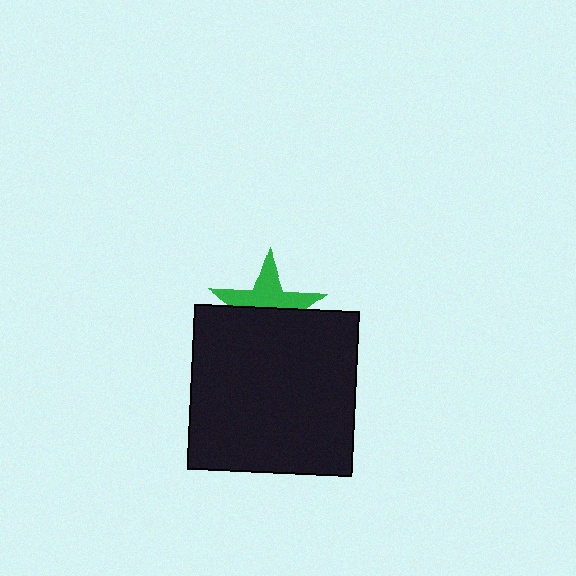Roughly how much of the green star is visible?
About half of it is visible (roughly 48%).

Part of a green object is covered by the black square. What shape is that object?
It is a star.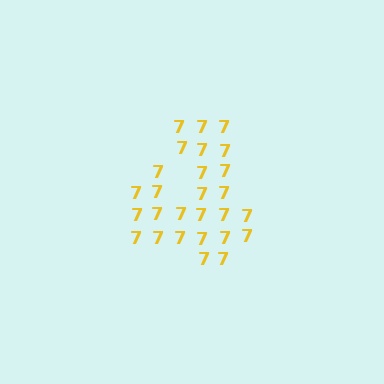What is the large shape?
The large shape is the digit 4.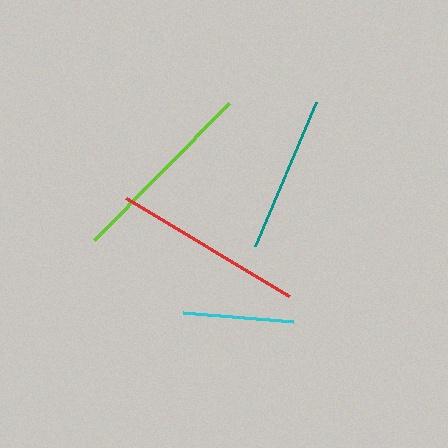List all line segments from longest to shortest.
From longest to shortest: lime, red, teal, cyan.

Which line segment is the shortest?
The cyan line is the shortest at approximately 110 pixels.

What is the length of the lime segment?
The lime segment is approximately 193 pixels long.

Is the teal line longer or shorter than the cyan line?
The teal line is longer than the cyan line.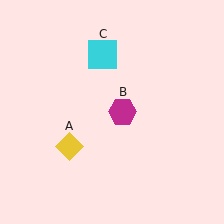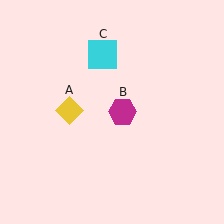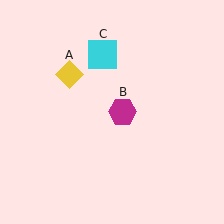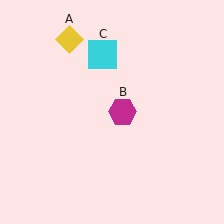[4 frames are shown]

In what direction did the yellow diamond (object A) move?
The yellow diamond (object A) moved up.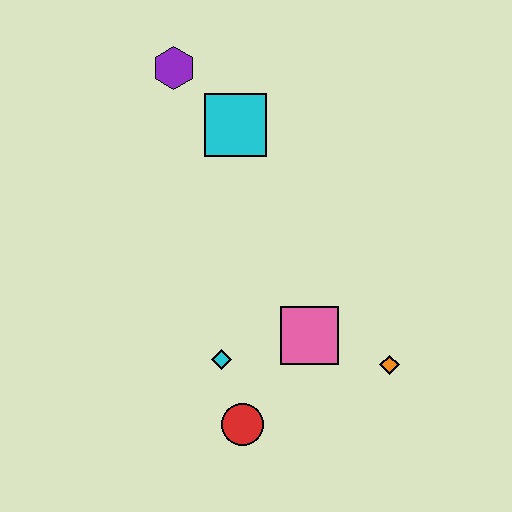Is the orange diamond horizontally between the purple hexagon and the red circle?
No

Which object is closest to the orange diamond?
The pink square is closest to the orange diamond.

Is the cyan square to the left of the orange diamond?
Yes